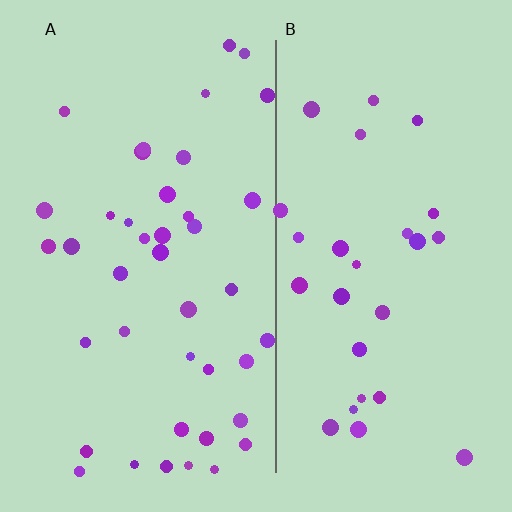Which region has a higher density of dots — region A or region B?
A (the left).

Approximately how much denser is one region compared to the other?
Approximately 1.5× — region A over region B.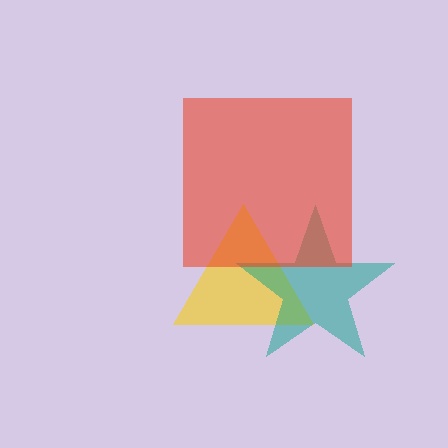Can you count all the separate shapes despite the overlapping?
Yes, there are 3 separate shapes.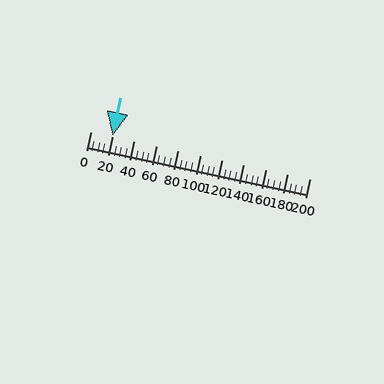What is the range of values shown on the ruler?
The ruler shows values from 0 to 200.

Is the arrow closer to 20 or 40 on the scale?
The arrow is closer to 20.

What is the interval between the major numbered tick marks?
The major tick marks are spaced 20 units apart.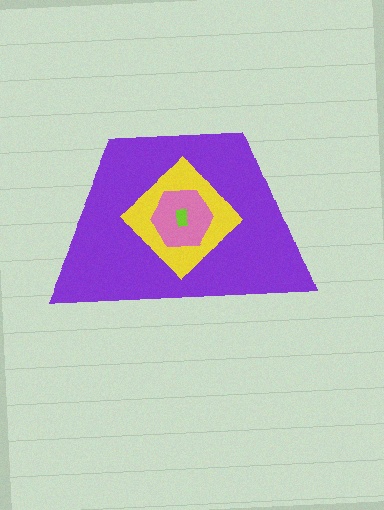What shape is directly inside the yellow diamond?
The pink hexagon.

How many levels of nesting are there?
4.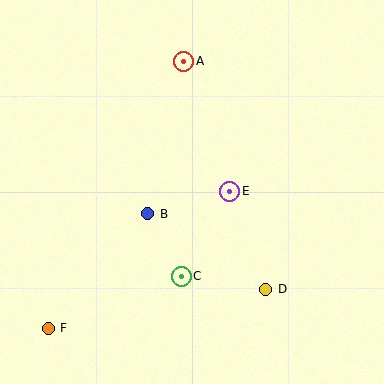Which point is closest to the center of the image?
Point E at (230, 191) is closest to the center.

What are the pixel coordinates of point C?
Point C is at (181, 276).